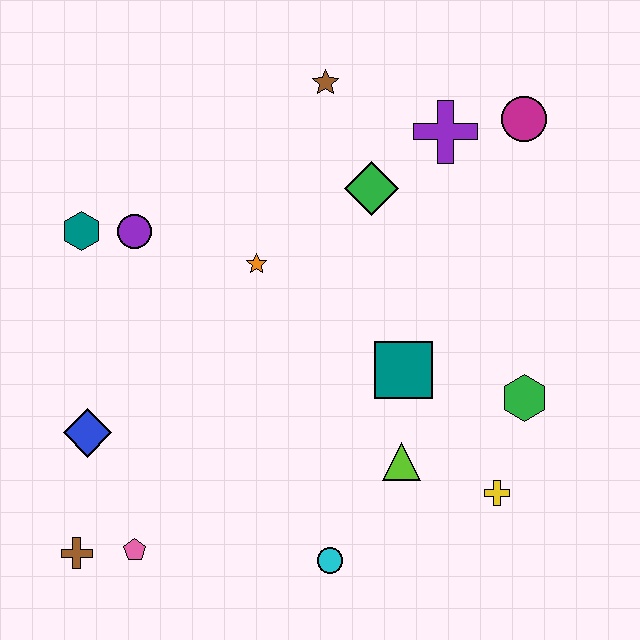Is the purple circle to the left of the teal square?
Yes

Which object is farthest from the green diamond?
The brown cross is farthest from the green diamond.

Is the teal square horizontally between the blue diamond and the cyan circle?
No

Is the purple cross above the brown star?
No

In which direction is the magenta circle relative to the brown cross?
The magenta circle is to the right of the brown cross.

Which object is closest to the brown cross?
The pink pentagon is closest to the brown cross.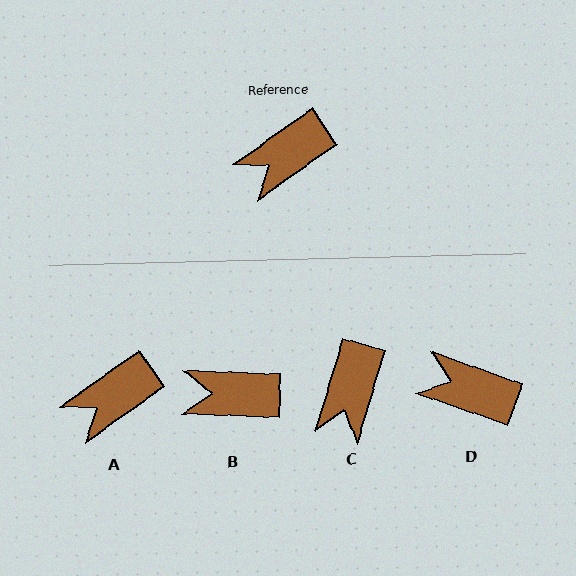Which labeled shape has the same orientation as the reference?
A.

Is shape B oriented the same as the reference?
No, it is off by about 37 degrees.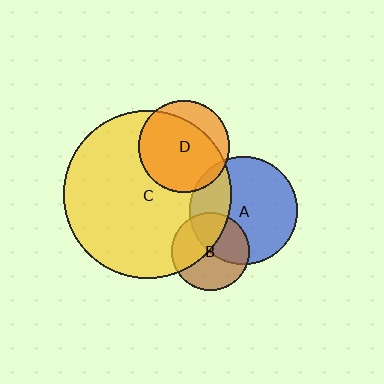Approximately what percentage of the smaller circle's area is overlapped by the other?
Approximately 45%.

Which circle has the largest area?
Circle C (yellow).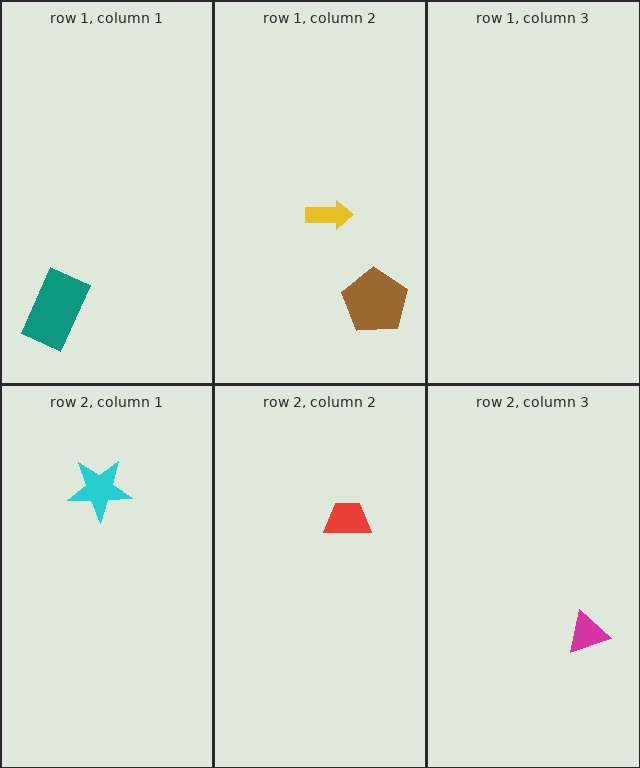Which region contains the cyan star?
The row 2, column 1 region.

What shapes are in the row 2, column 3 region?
The magenta triangle.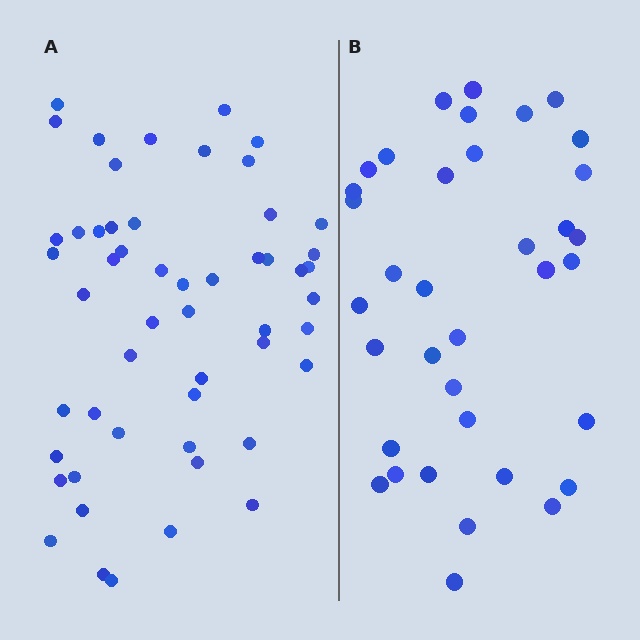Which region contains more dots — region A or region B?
Region A (the left region) has more dots.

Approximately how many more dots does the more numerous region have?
Region A has approximately 15 more dots than region B.